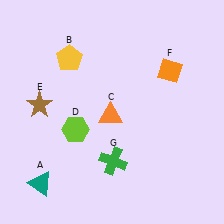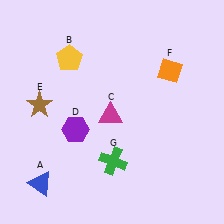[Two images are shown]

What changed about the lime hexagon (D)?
In Image 1, D is lime. In Image 2, it changed to purple.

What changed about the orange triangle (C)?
In Image 1, C is orange. In Image 2, it changed to magenta.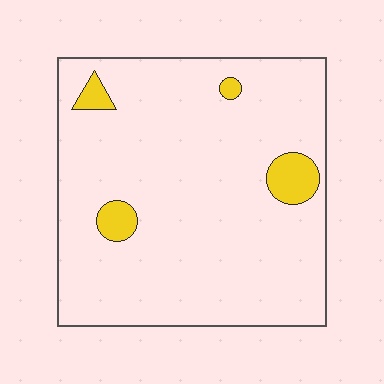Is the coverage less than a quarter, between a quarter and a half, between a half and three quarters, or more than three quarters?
Less than a quarter.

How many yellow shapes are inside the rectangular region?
4.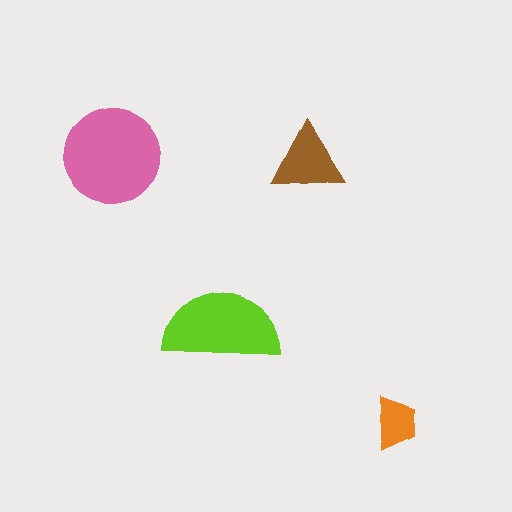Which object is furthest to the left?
The pink circle is leftmost.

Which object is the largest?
The pink circle.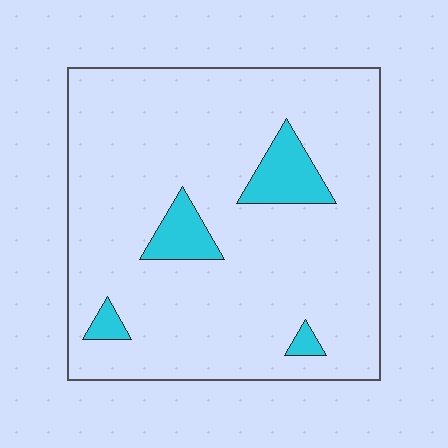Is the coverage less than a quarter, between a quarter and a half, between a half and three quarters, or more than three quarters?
Less than a quarter.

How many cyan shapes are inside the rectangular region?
4.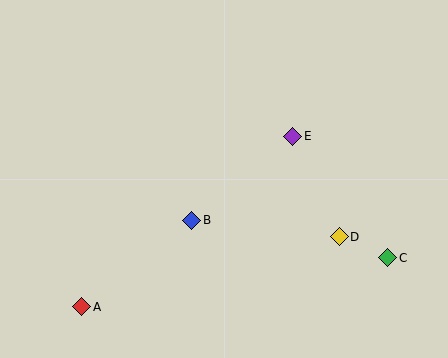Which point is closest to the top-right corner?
Point E is closest to the top-right corner.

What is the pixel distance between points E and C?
The distance between E and C is 155 pixels.